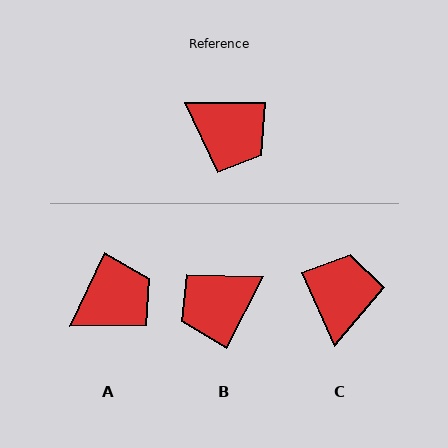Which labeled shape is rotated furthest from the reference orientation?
B, about 117 degrees away.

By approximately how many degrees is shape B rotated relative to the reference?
Approximately 117 degrees clockwise.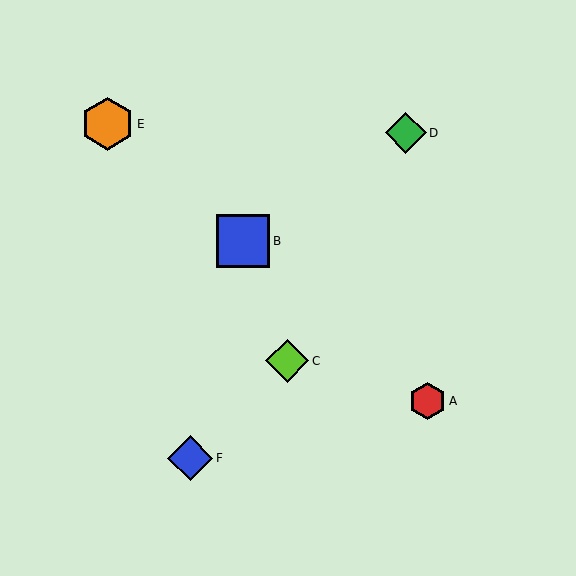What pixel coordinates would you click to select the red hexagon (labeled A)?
Click at (427, 401) to select the red hexagon A.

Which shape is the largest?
The blue square (labeled B) is the largest.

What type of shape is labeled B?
Shape B is a blue square.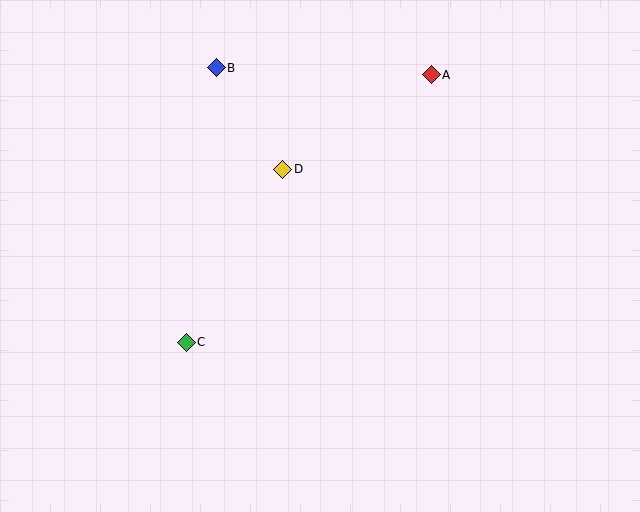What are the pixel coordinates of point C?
Point C is at (186, 342).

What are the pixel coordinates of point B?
Point B is at (216, 68).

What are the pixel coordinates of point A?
Point A is at (431, 75).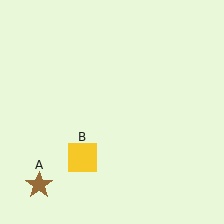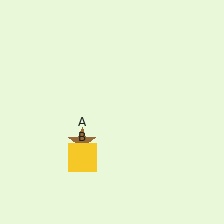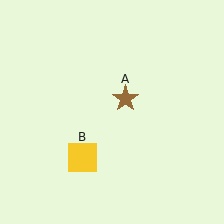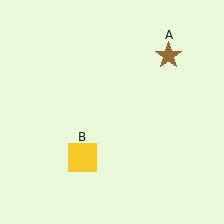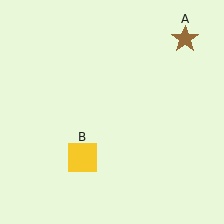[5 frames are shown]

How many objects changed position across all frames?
1 object changed position: brown star (object A).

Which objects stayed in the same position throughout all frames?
Yellow square (object B) remained stationary.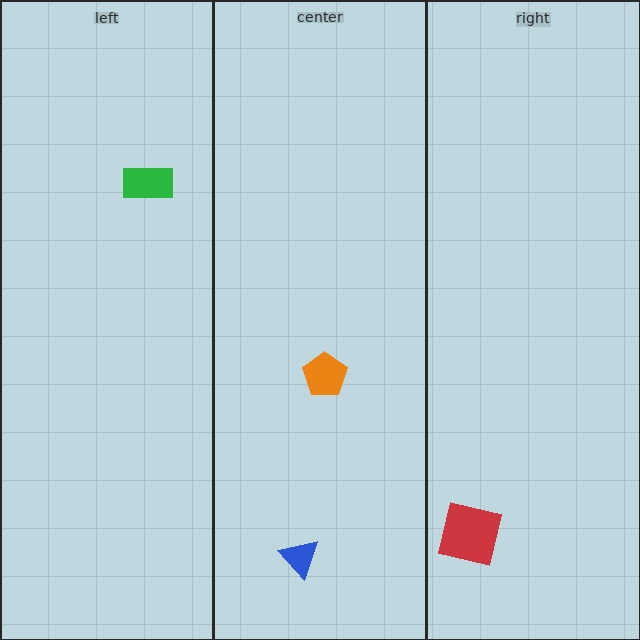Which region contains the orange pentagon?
The center region.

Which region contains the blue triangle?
The center region.